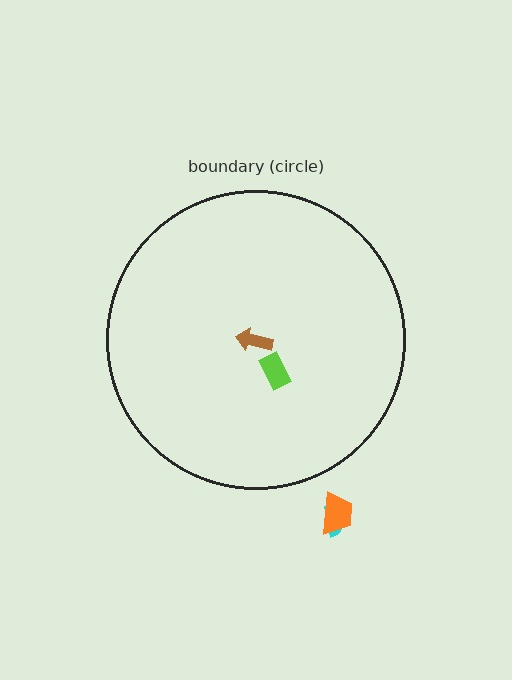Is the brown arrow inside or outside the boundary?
Inside.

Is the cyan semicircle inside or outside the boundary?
Outside.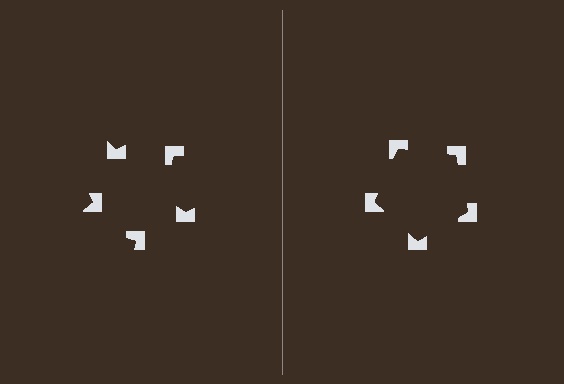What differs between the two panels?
The notched squares are positioned identically on both sides; only the wedge orientations differ. On the right they align to a pentagon; on the left they are misaligned.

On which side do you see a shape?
An illusory pentagon appears on the right side. On the left side the wedge cuts are rotated, so no coherent shape forms.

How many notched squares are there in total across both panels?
10 — 5 on each side.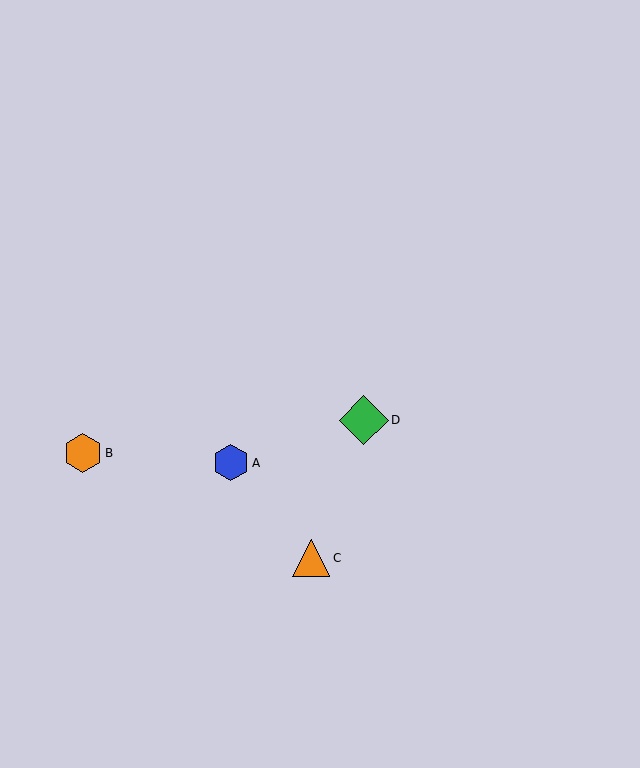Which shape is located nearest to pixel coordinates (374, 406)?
The green diamond (labeled D) at (364, 420) is nearest to that location.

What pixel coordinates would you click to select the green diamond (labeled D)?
Click at (364, 420) to select the green diamond D.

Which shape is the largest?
The green diamond (labeled D) is the largest.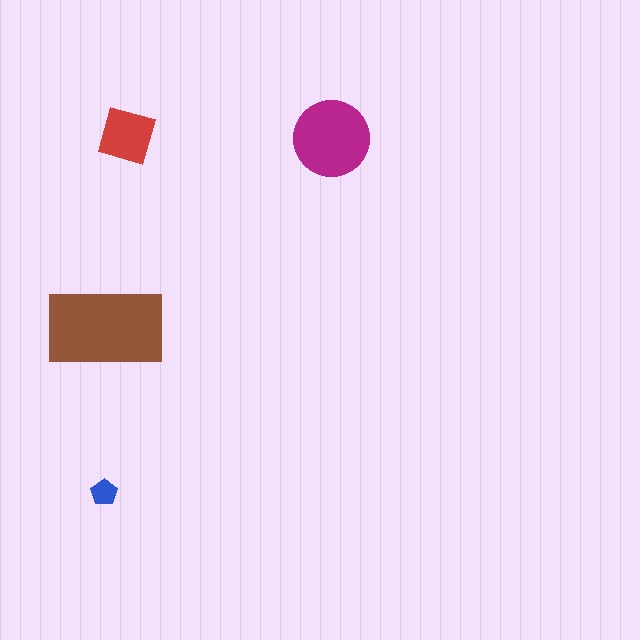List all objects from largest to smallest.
The brown rectangle, the magenta circle, the red square, the blue pentagon.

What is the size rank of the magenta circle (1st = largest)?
2nd.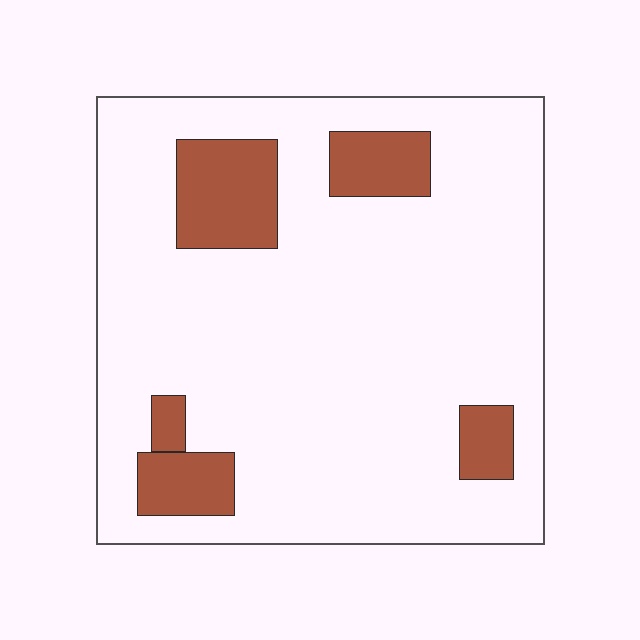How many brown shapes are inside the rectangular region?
5.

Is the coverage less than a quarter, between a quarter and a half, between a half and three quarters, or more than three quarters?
Less than a quarter.